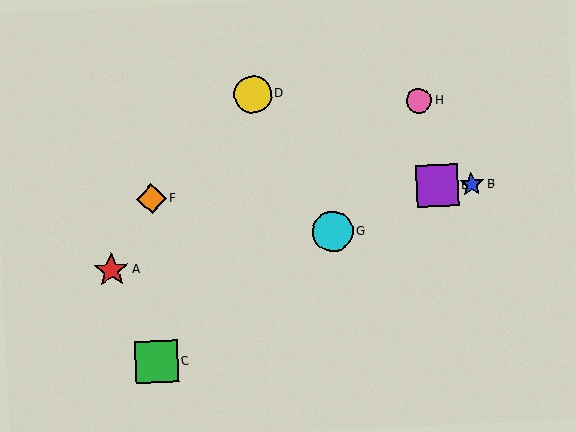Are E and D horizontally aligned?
No, E is at y≈186 and D is at y≈94.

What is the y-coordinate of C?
Object C is at y≈362.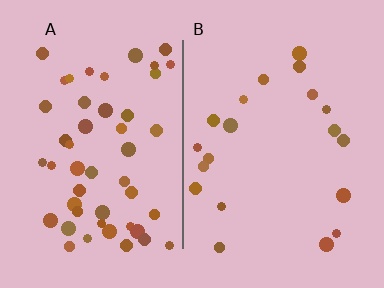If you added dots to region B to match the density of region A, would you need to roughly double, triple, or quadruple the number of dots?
Approximately triple.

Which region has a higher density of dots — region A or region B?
A (the left).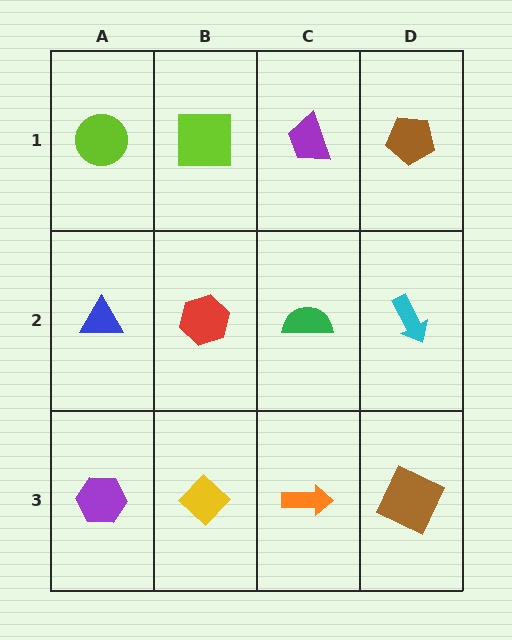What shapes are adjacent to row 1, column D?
A cyan arrow (row 2, column D), a purple trapezoid (row 1, column C).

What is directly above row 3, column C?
A green semicircle.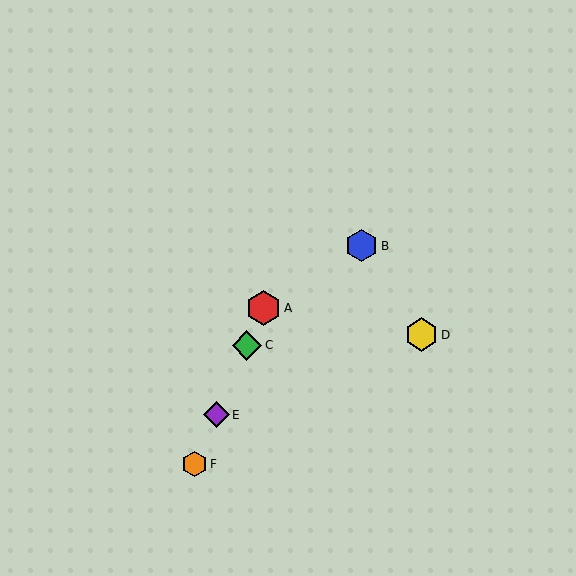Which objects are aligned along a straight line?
Objects A, C, E, F are aligned along a straight line.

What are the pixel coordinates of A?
Object A is at (263, 308).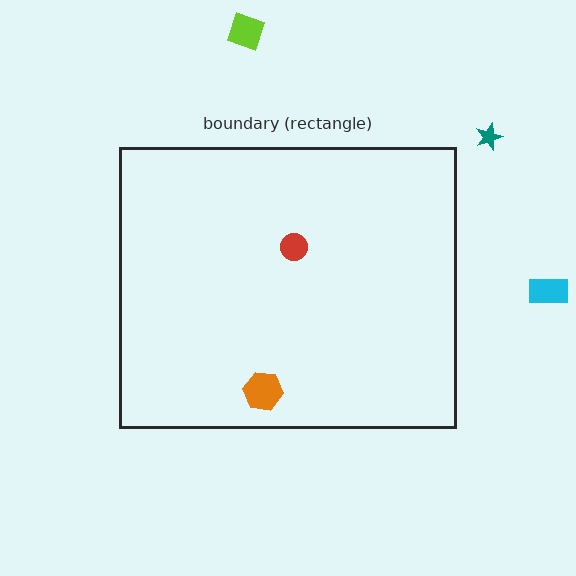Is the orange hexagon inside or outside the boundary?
Inside.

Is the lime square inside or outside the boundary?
Outside.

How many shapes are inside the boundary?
2 inside, 3 outside.